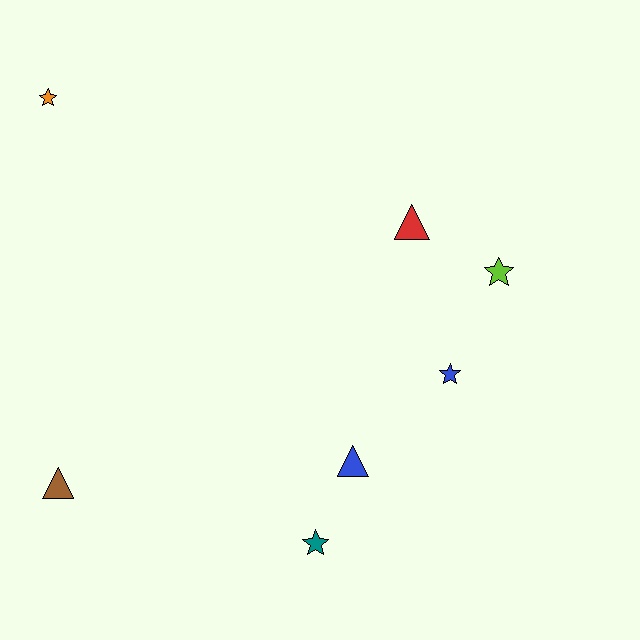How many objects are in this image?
There are 7 objects.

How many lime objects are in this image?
There is 1 lime object.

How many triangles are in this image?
There are 3 triangles.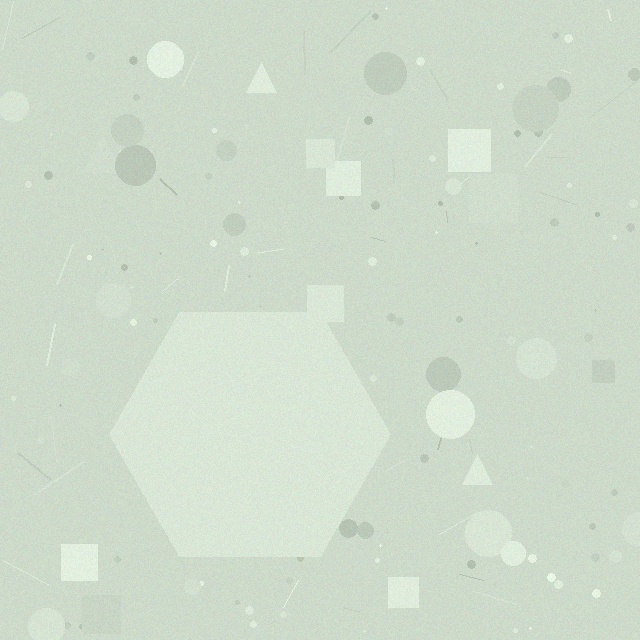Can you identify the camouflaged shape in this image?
The camouflaged shape is a hexagon.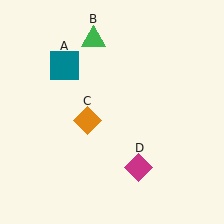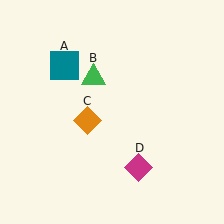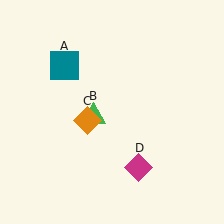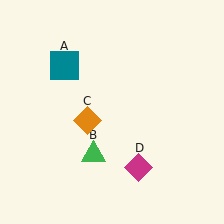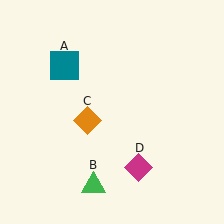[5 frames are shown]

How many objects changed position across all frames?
1 object changed position: green triangle (object B).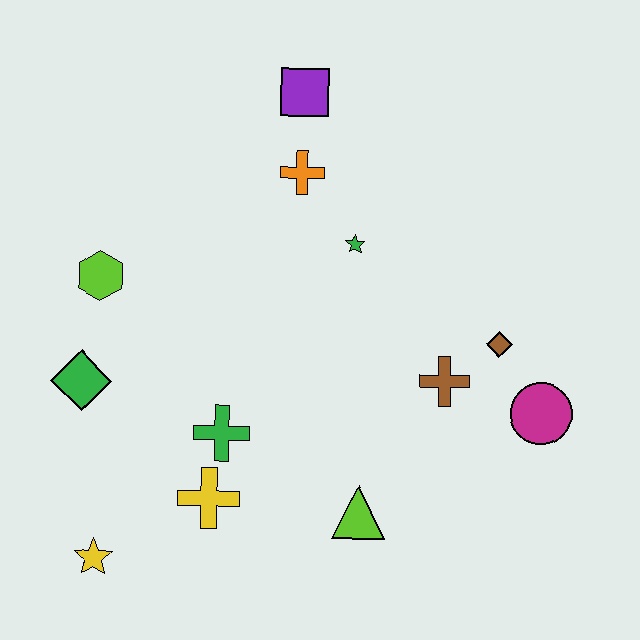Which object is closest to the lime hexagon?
The green diamond is closest to the lime hexagon.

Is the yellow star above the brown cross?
No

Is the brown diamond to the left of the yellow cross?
No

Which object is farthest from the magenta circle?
The yellow star is farthest from the magenta circle.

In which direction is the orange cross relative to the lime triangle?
The orange cross is above the lime triangle.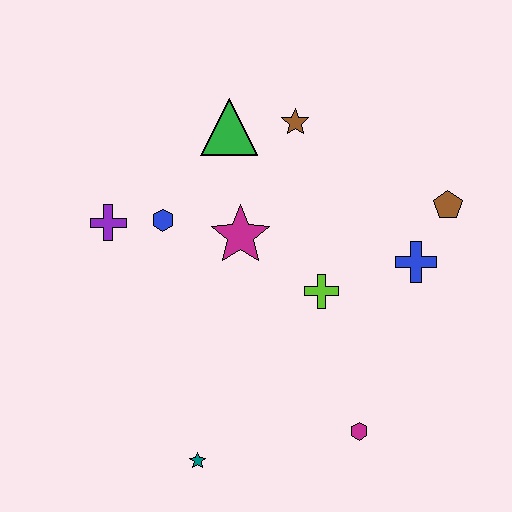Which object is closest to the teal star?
The magenta hexagon is closest to the teal star.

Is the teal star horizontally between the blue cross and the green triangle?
No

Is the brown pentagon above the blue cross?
Yes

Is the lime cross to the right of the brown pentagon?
No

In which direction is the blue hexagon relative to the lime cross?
The blue hexagon is to the left of the lime cross.